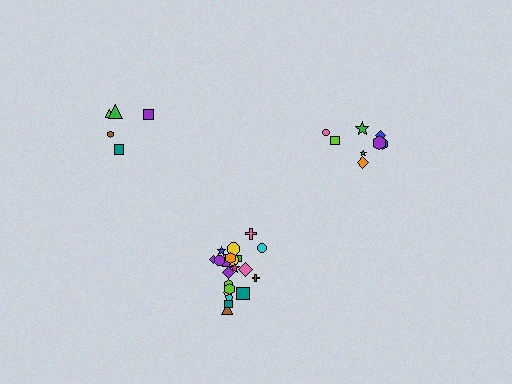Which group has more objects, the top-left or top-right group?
The top-right group.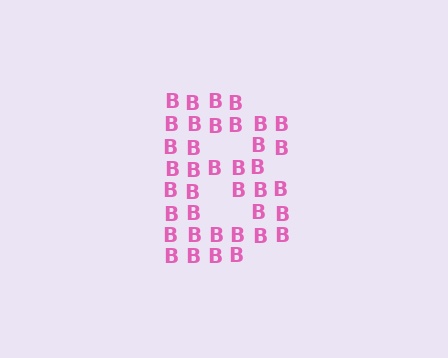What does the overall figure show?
The overall figure shows the letter B.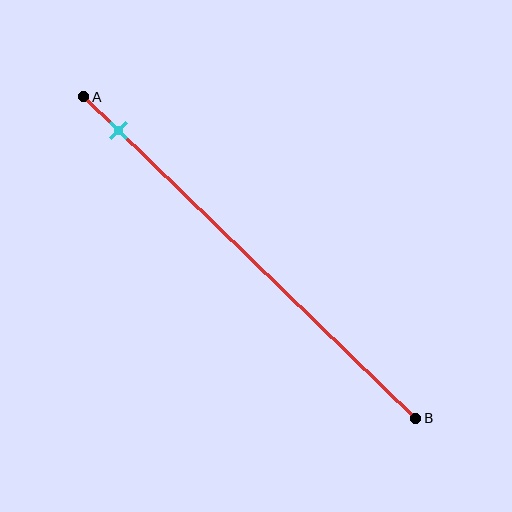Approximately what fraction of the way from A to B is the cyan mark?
The cyan mark is approximately 10% of the way from A to B.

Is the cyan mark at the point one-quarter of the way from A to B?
No, the mark is at about 10% from A, not at the 25% one-quarter point.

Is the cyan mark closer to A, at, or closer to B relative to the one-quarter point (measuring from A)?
The cyan mark is closer to point A than the one-quarter point of segment AB.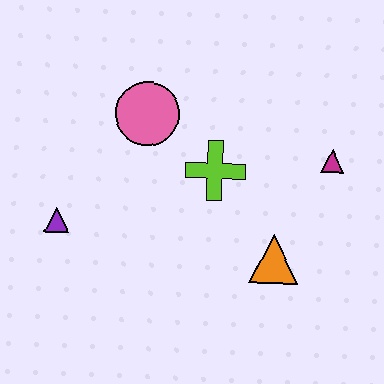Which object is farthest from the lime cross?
The purple triangle is farthest from the lime cross.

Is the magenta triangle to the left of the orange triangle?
No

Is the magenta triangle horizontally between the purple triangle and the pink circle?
No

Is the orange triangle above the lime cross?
No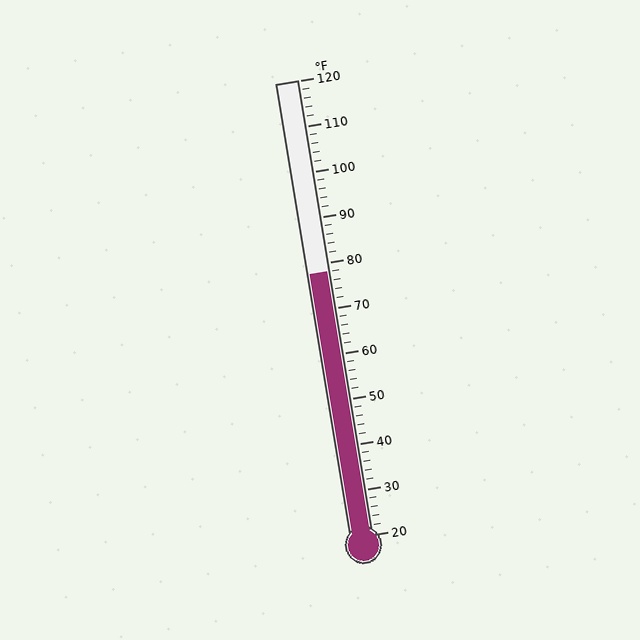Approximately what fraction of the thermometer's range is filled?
The thermometer is filled to approximately 60% of its range.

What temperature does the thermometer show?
The thermometer shows approximately 78°F.